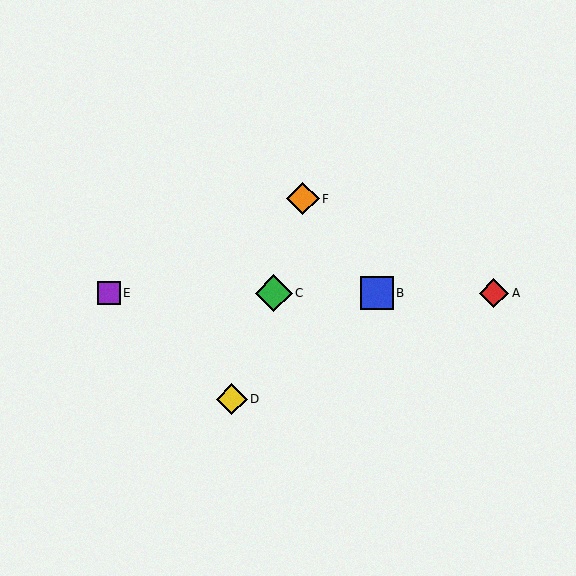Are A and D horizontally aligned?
No, A is at y≈293 and D is at y≈399.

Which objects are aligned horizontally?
Objects A, B, C, E are aligned horizontally.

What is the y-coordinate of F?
Object F is at y≈199.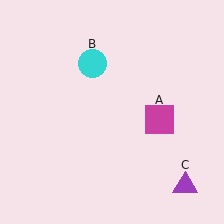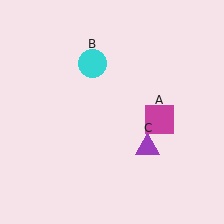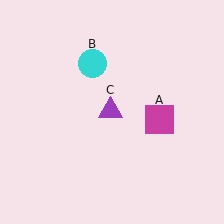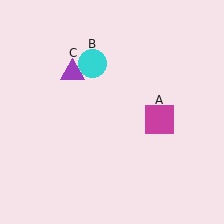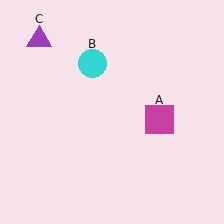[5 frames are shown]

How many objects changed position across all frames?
1 object changed position: purple triangle (object C).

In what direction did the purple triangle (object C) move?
The purple triangle (object C) moved up and to the left.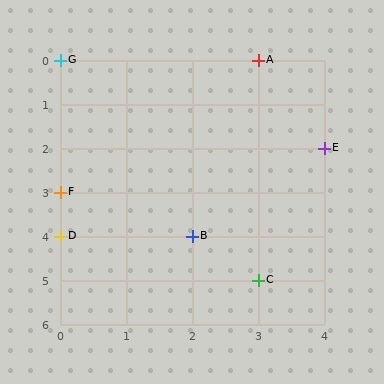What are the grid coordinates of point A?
Point A is at grid coordinates (3, 0).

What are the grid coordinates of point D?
Point D is at grid coordinates (0, 4).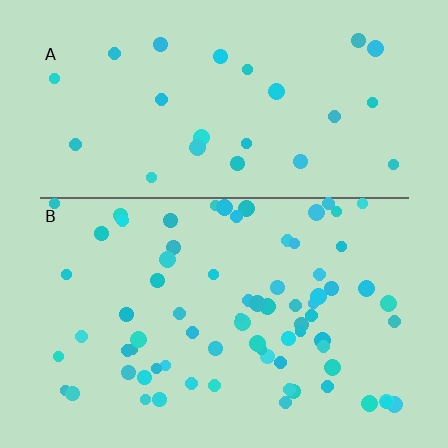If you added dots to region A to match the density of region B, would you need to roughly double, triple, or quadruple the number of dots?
Approximately triple.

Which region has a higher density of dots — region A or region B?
B (the bottom).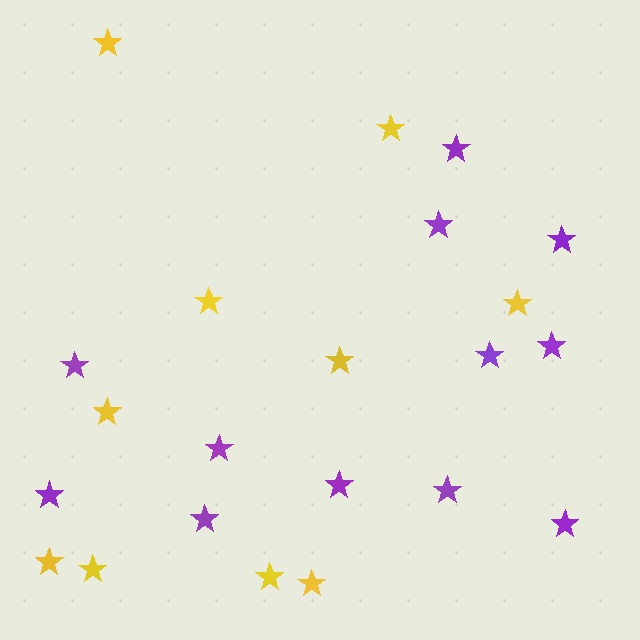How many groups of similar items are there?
There are 2 groups: one group of yellow stars (10) and one group of purple stars (12).